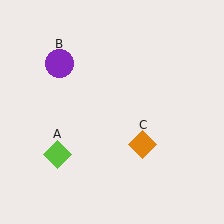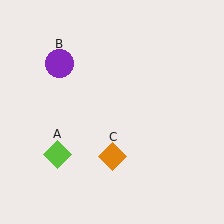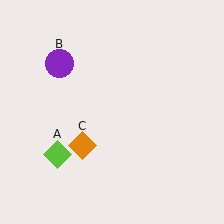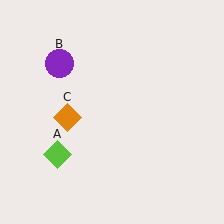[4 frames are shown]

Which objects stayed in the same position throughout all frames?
Lime diamond (object A) and purple circle (object B) remained stationary.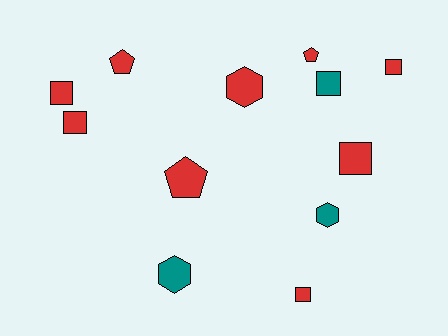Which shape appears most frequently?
Square, with 6 objects.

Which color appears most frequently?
Red, with 9 objects.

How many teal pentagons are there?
There are no teal pentagons.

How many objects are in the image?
There are 12 objects.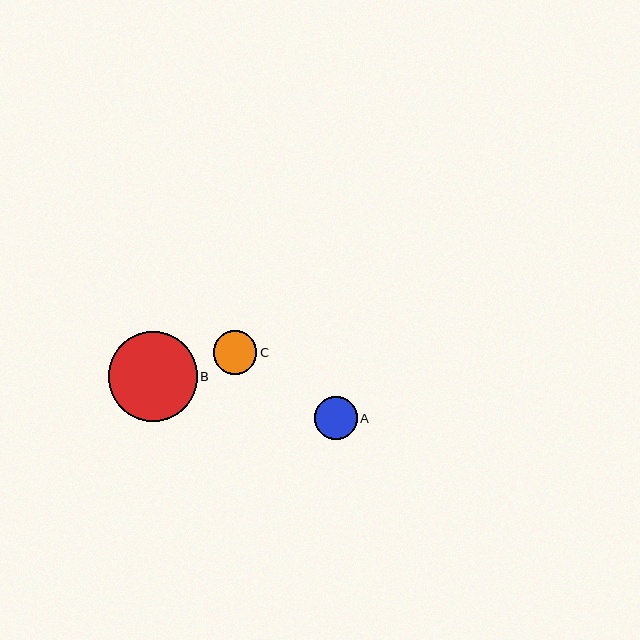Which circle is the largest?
Circle B is the largest with a size of approximately 89 pixels.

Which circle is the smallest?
Circle A is the smallest with a size of approximately 43 pixels.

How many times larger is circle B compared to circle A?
Circle B is approximately 2.1 times the size of circle A.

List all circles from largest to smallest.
From largest to smallest: B, C, A.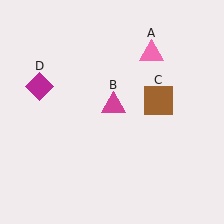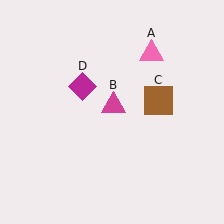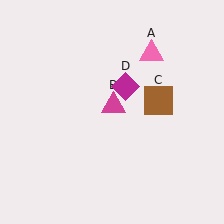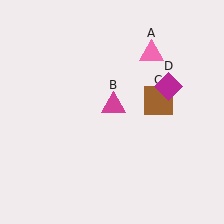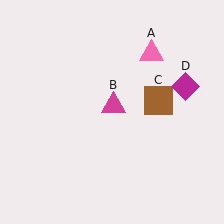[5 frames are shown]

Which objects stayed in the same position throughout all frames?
Pink triangle (object A) and magenta triangle (object B) and brown square (object C) remained stationary.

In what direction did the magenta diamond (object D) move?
The magenta diamond (object D) moved right.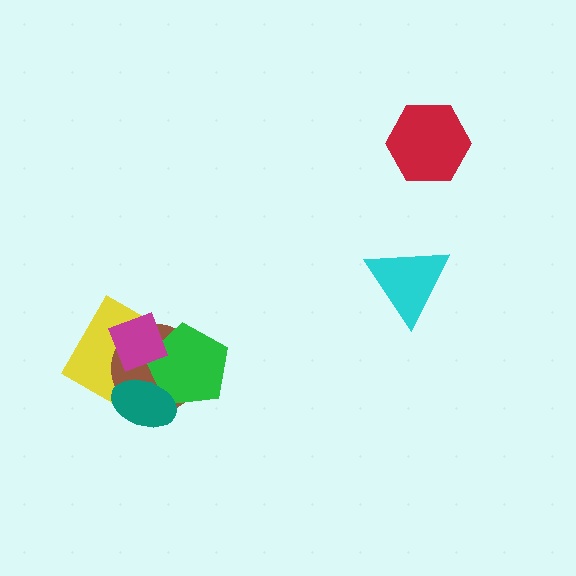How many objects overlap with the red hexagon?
0 objects overlap with the red hexagon.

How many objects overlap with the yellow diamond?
4 objects overlap with the yellow diamond.